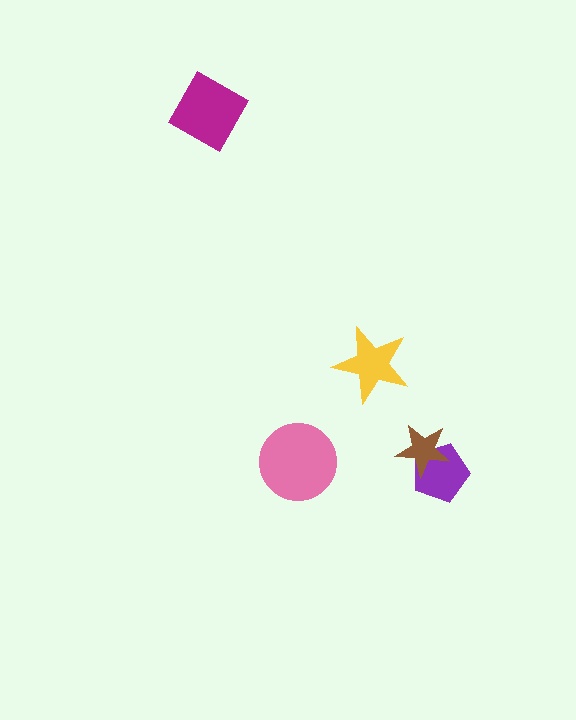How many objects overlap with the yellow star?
0 objects overlap with the yellow star.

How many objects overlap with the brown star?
1 object overlaps with the brown star.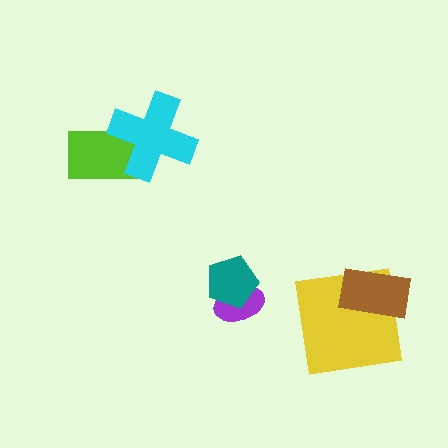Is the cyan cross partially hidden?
No, no other shape covers it.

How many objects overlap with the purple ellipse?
1 object overlaps with the purple ellipse.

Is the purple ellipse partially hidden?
Yes, it is partially covered by another shape.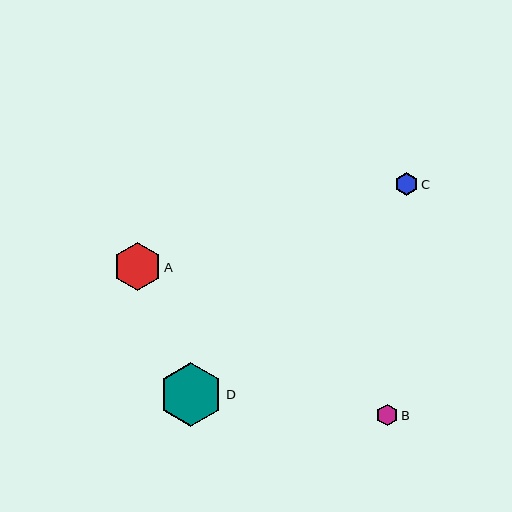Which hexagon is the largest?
Hexagon D is the largest with a size of approximately 64 pixels.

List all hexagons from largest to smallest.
From largest to smallest: D, A, C, B.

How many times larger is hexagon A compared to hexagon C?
Hexagon A is approximately 2.2 times the size of hexagon C.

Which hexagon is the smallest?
Hexagon B is the smallest with a size of approximately 21 pixels.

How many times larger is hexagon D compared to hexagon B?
Hexagon D is approximately 3.0 times the size of hexagon B.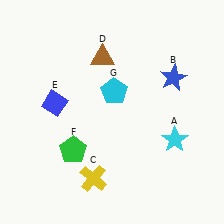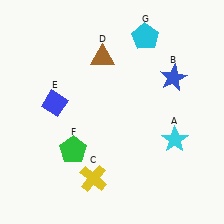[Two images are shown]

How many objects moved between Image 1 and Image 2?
1 object moved between the two images.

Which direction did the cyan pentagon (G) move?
The cyan pentagon (G) moved up.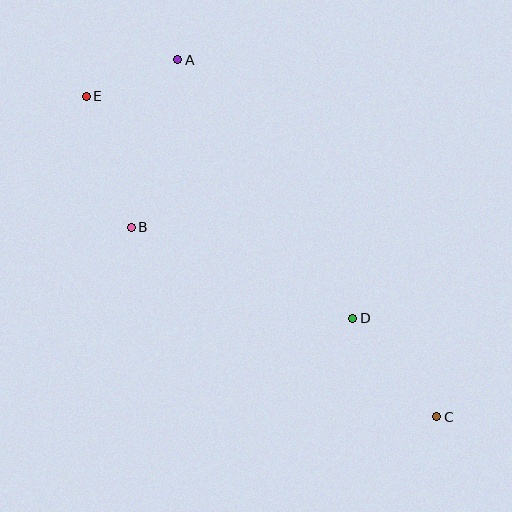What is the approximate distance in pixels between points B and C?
The distance between B and C is approximately 360 pixels.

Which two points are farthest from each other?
Points C and E are farthest from each other.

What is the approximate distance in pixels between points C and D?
The distance between C and D is approximately 130 pixels.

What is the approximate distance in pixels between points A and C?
The distance between A and C is approximately 441 pixels.